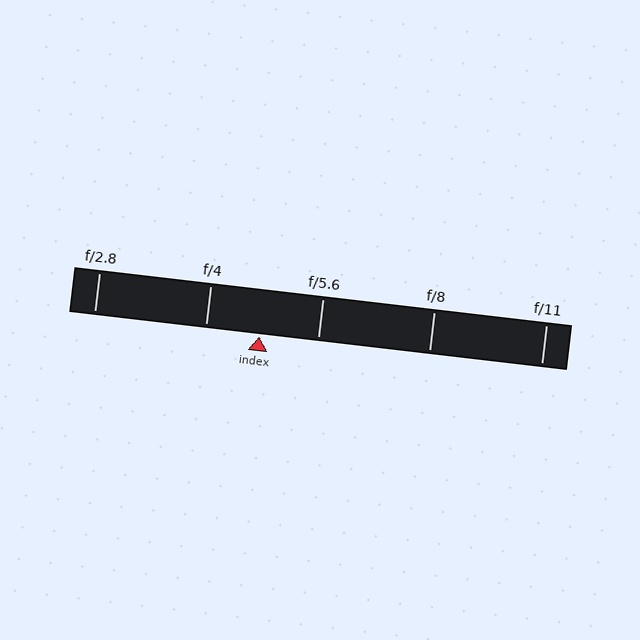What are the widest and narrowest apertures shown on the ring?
The widest aperture shown is f/2.8 and the narrowest is f/11.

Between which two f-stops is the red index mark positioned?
The index mark is between f/4 and f/5.6.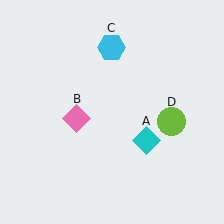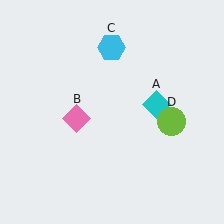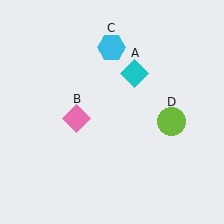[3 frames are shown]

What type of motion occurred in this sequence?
The cyan diamond (object A) rotated counterclockwise around the center of the scene.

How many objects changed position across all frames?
1 object changed position: cyan diamond (object A).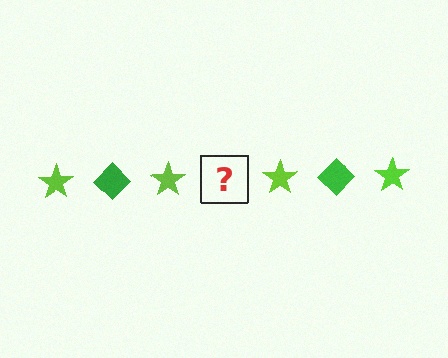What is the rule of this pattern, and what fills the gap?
The rule is that the pattern alternates between lime star and green diamond. The gap should be filled with a green diamond.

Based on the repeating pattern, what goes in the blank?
The blank should be a green diamond.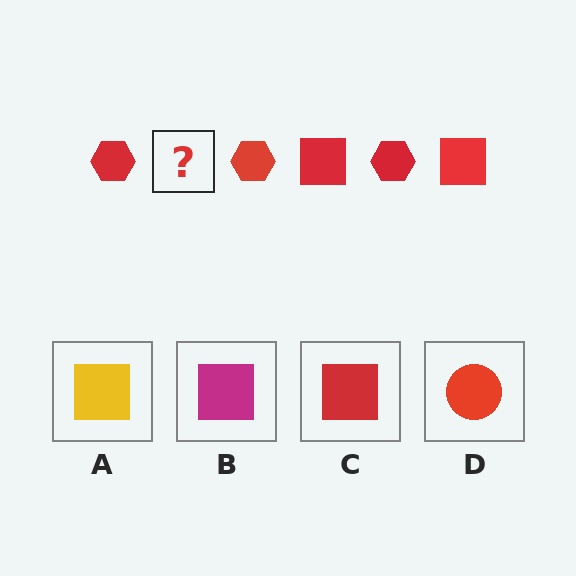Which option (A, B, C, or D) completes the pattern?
C.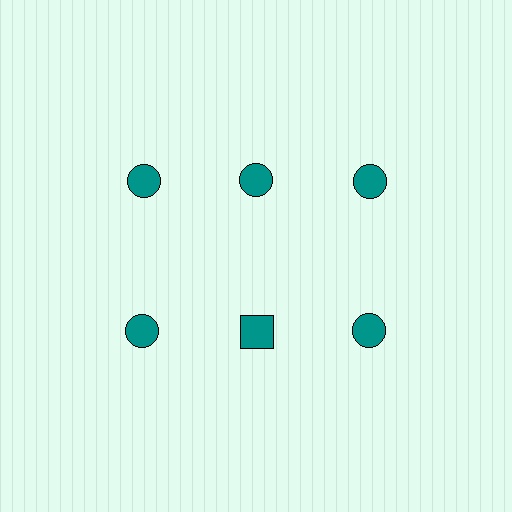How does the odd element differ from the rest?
It has a different shape: square instead of circle.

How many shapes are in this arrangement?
There are 6 shapes arranged in a grid pattern.